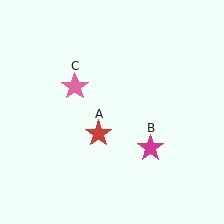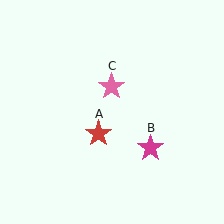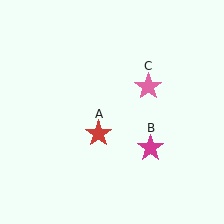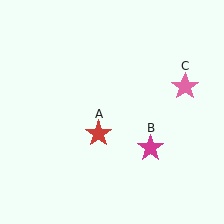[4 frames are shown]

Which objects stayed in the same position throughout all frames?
Red star (object A) and magenta star (object B) remained stationary.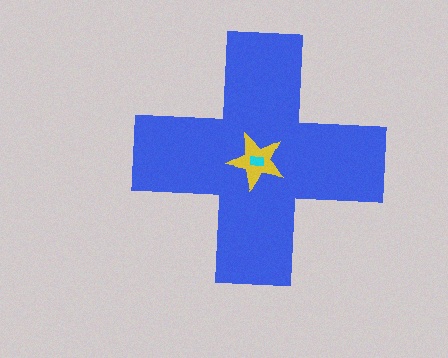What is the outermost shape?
The blue cross.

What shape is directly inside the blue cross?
The yellow star.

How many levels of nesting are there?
3.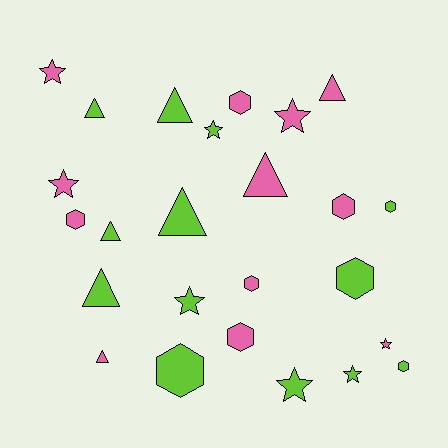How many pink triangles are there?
There are 3 pink triangles.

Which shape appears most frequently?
Hexagon, with 9 objects.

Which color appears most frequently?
Lime, with 13 objects.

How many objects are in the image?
There are 25 objects.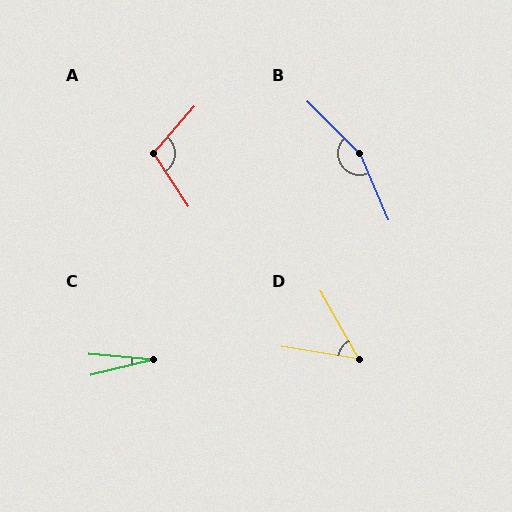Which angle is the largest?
B, at approximately 158 degrees.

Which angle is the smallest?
C, at approximately 19 degrees.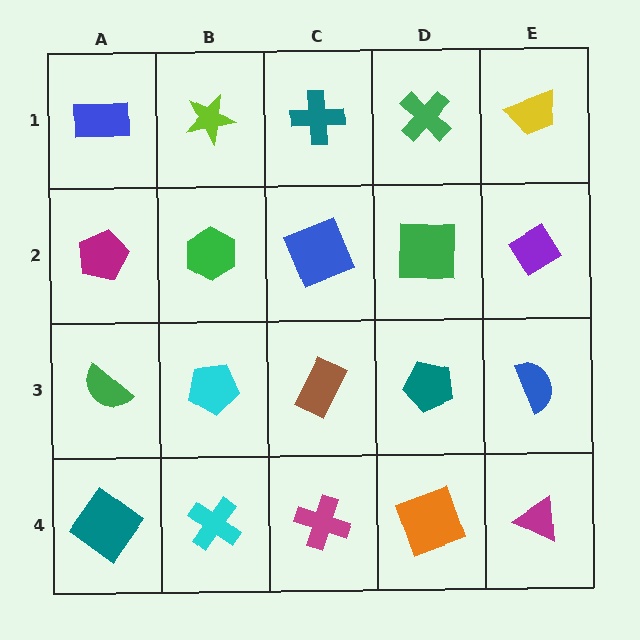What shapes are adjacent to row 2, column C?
A teal cross (row 1, column C), a brown rectangle (row 3, column C), a green hexagon (row 2, column B), a green square (row 2, column D).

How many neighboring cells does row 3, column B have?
4.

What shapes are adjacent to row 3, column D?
A green square (row 2, column D), an orange square (row 4, column D), a brown rectangle (row 3, column C), a blue semicircle (row 3, column E).